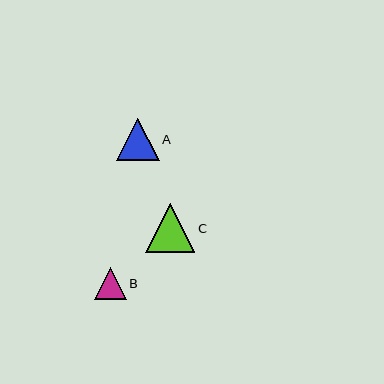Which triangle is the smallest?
Triangle B is the smallest with a size of approximately 31 pixels.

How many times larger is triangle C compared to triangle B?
Triangle C is approximately 1.6 times the size of triangle B.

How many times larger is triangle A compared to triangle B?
Triangle A is approximately 1.4 times the size of triangle B.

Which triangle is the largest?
Triangle C is the largest with a size of approximately 49 pixels.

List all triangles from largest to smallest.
From largest to smallest: C, A, B.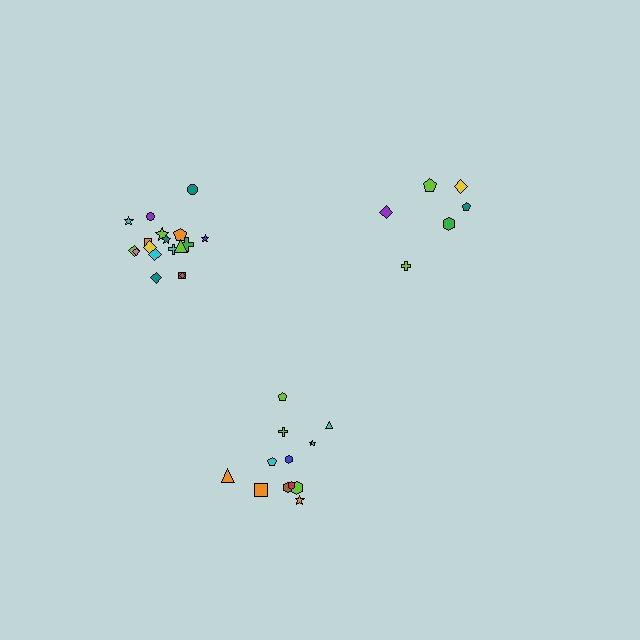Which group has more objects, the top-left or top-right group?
The top-left group.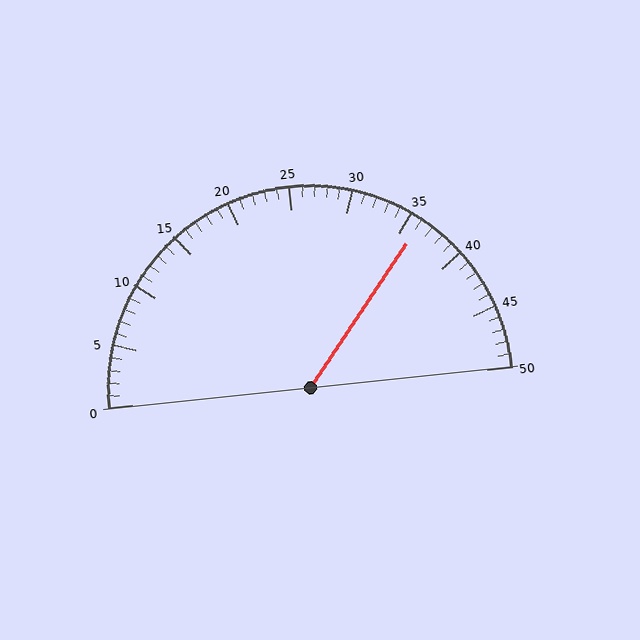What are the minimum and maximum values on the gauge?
The gauge ranges from 0 to 50.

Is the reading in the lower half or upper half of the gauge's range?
The reading is in the upper half of the range (0 to 50).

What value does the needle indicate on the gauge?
The needle indicates approximately 36.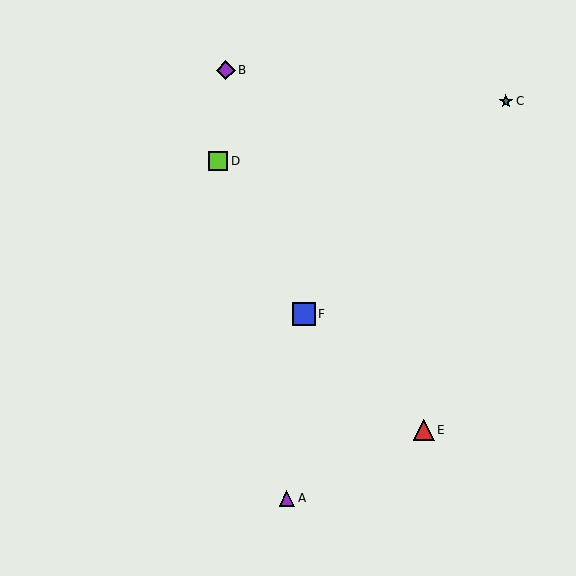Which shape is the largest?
The blue square (labeled F) is the largest.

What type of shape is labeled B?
Shape B is a purple diamond.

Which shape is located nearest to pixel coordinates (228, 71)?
The purple diamond (labeled B) at (226, 70) is nearest to that location.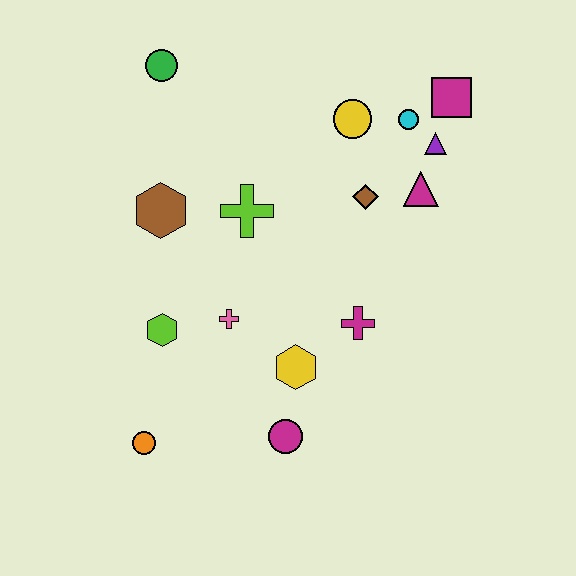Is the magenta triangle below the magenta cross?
No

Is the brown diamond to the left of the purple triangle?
Yes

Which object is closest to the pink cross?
The lime hexagon is closest to the pink cross.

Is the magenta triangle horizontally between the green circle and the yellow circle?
No